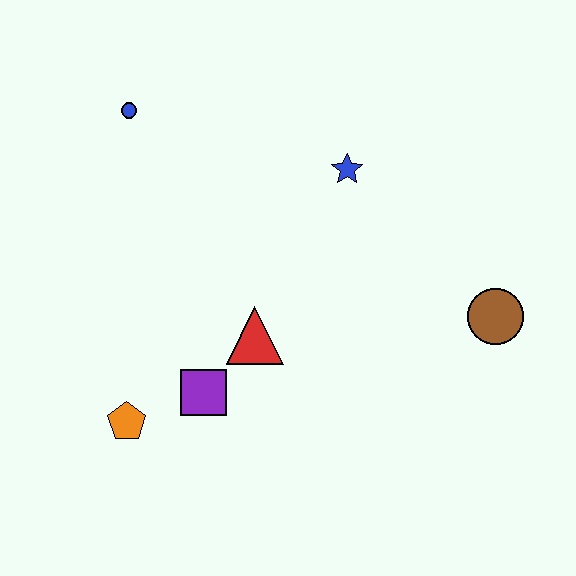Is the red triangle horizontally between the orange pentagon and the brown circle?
Yes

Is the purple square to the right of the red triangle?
No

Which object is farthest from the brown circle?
The blue circle is farthest from the brown circle.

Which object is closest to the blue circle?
The blue star is closest to the blue circle.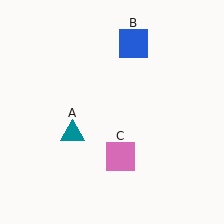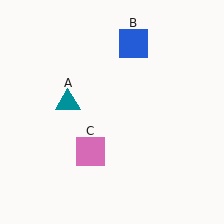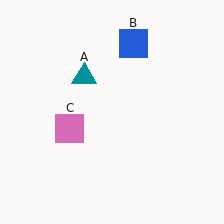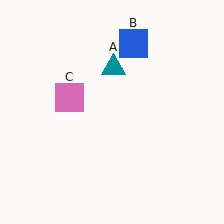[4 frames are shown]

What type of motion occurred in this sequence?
The teal triangle (object A), pink square (object C) rotated clockwise around the center of the scene.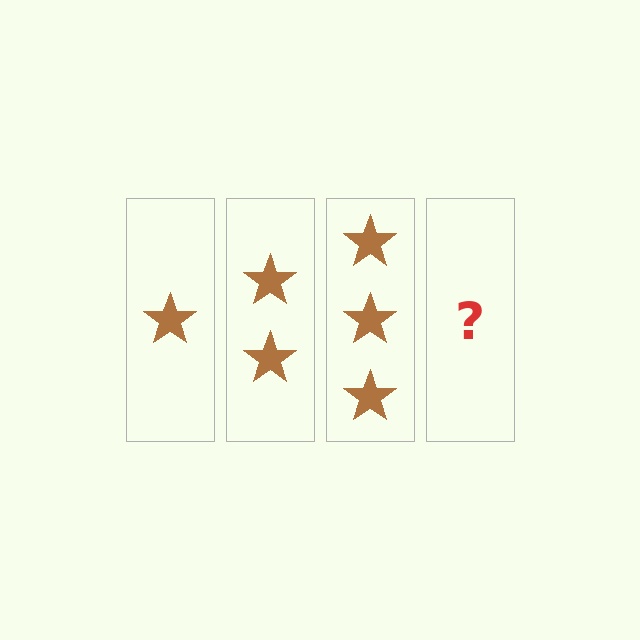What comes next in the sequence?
The next element should be 4 stars.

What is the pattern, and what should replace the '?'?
The pattern is that each step adds one more star. The '?' should be 4 stars.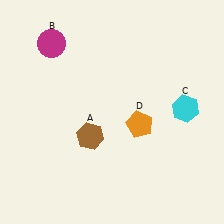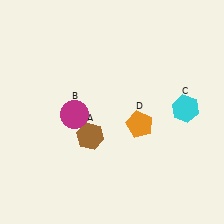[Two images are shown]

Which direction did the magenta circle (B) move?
The magenta circle (B) moved down.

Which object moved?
The magenta circle (B) moved down.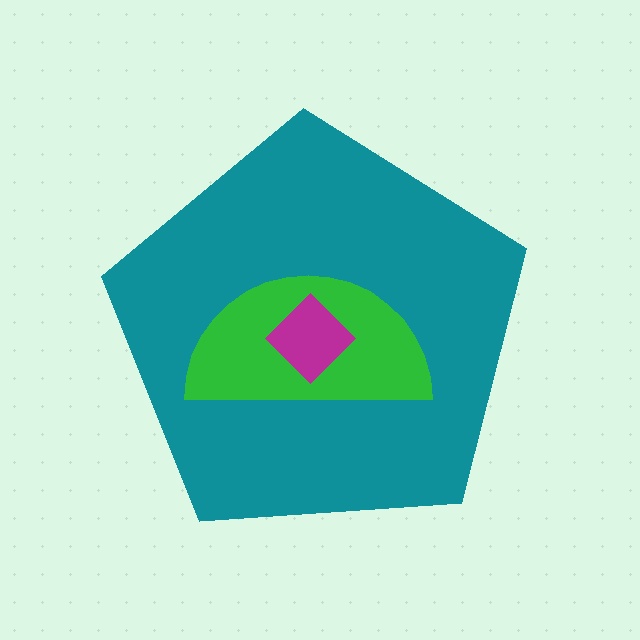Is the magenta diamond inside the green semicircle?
Yes.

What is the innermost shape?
The magenta diamond.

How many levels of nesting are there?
3.